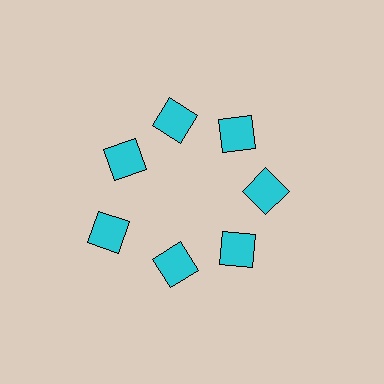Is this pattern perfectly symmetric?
No. The 7 cyan squares are arranged in a ring, but one element near the 8 o'clock position is pushed outward from the center, breaking the 7-fold rotational symmetry.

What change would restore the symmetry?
The symmetry would be restored by moving it inward, back onto the ring so that all 7 squares sit at equal angles and equal distance from the center.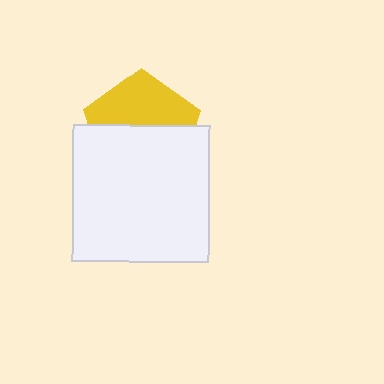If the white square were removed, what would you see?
You would see the complete yellow pentagon.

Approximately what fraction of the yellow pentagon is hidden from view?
Roughly 54% of the yellow pentagon is hidden behind the white square.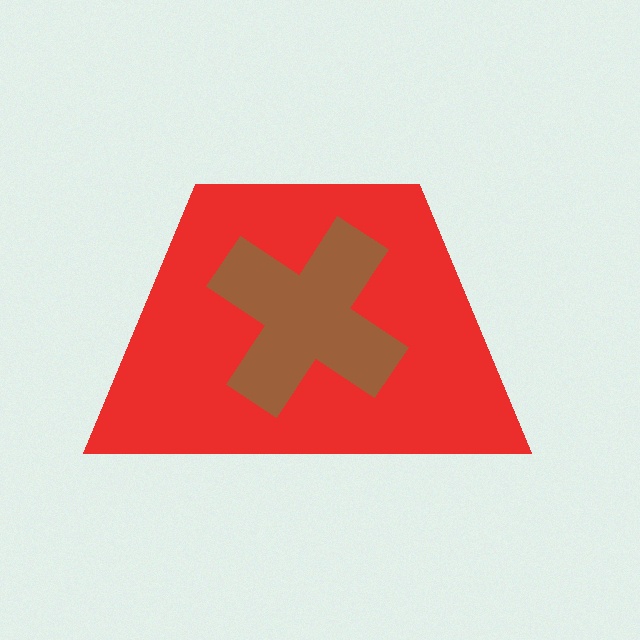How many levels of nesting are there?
2.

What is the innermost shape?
The brown cross.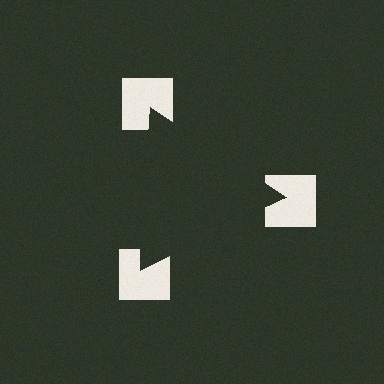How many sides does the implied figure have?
3 sides.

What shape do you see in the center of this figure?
An illusory triangle — its edges are inferred from the aligned wedge cuts in the notched squares, not physically drawn.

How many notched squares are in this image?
There are 3 — one at each vertex of the illusory triangle.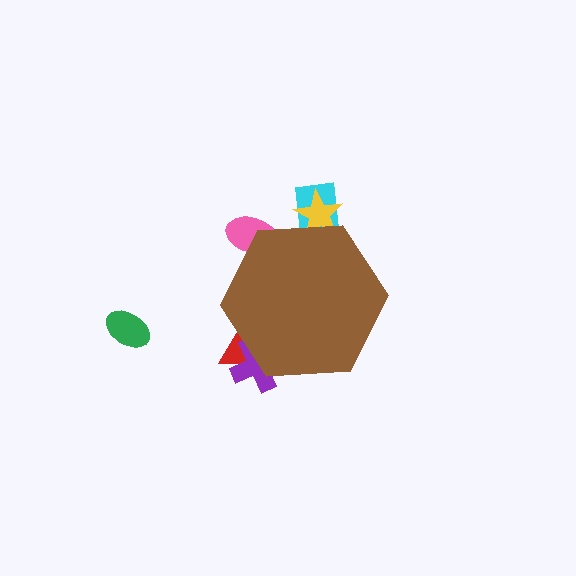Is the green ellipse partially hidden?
No, the green ellipse is fully visible.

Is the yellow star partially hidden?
Yes, the yellow star is partially hidden behind the brown hexagon.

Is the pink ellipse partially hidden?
Yes, the pink ellipse is partially hidden behind the brown hexagon.